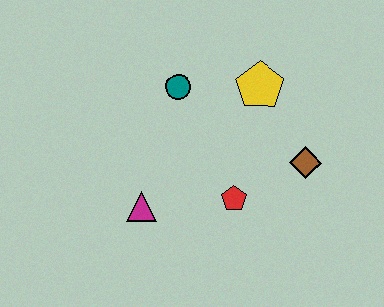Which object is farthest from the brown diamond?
The magenta triangle is farthest from the brown diamond.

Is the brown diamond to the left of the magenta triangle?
No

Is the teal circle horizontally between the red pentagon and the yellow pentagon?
No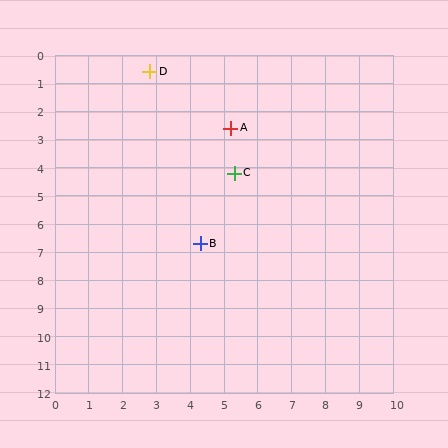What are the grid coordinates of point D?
Point D is at approximately (2.8, 0.6).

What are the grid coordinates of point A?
Point A is at approximately (5.2, 2.6).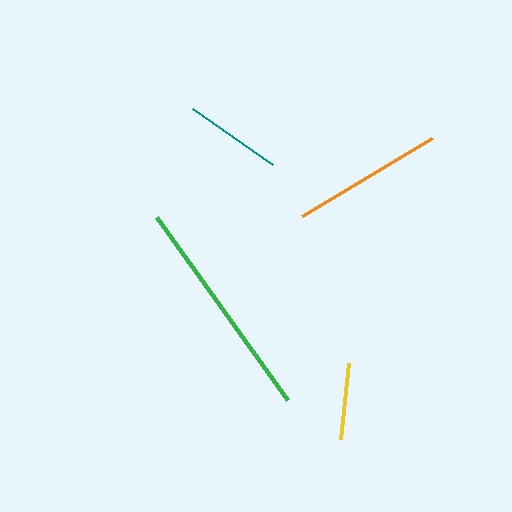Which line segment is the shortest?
The yellow line is the shortest at approximately 77 pixels.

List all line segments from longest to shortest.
From longest to shortest: green, orange, teal, yellow.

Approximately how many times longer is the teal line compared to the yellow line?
The teal line is approximately 1.3 times the length of the yellow line.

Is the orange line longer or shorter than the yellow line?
The orange line is longer than the yellow line.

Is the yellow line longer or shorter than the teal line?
The teal line is longer than the yellow line.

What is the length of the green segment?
The green segment is approximately 225 pixels long.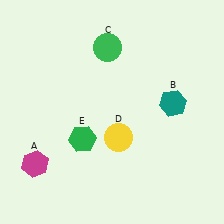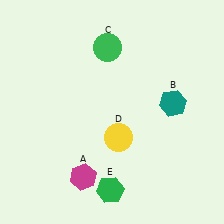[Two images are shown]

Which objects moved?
The objects that moved are: the magenta hexagon (A), the green hexagon (E).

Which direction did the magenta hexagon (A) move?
The magenta hexagon (A) moved right.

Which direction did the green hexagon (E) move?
The green hexagon (E) moved down.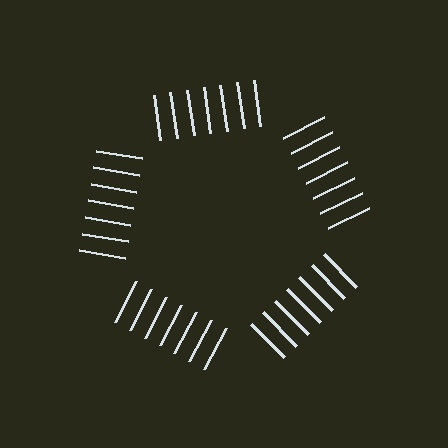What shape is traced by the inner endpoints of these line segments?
An illusory pentagon — the line segments terminate on its edges but no continuous stroke is drawn.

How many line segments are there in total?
35 — 7 along each of the 5 edges.